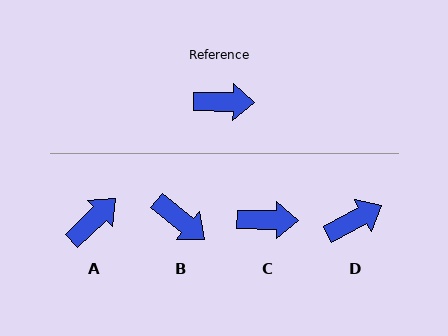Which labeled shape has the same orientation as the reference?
C.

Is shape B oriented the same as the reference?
No, it is off by about 38 degrees.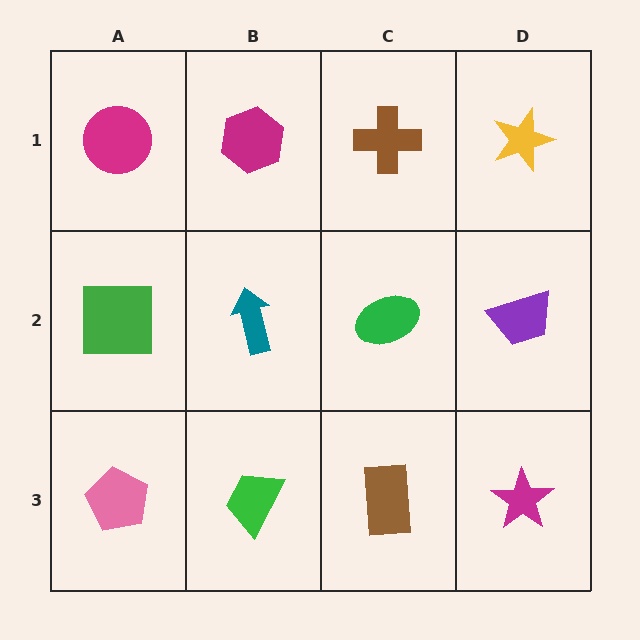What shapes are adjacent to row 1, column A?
A green square (row 2, column A), a magenta hexagon (row 1, column B).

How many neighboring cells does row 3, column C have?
3.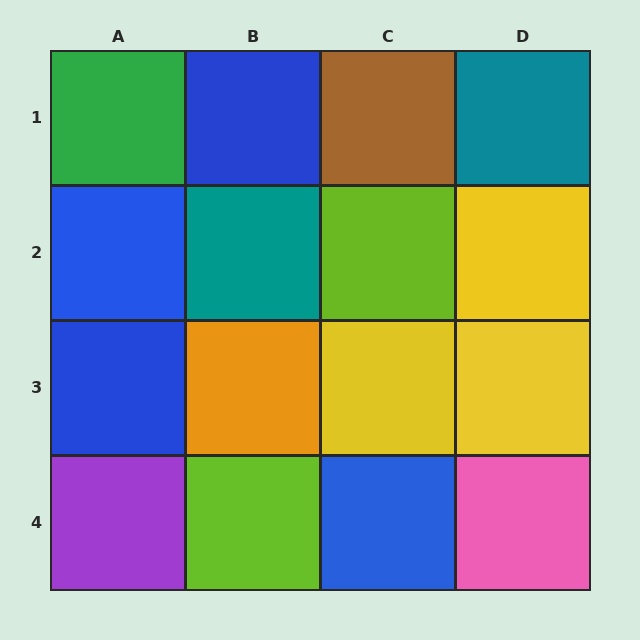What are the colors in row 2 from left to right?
Blue, teal, lime, yellow.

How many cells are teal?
2 cells are teal.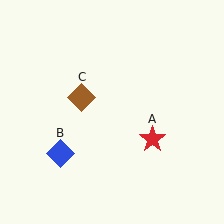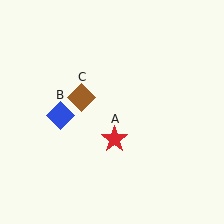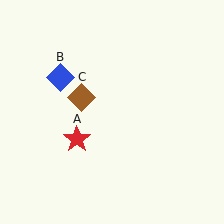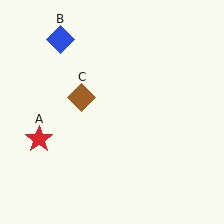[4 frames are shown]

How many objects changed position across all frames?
2 objects changed position: red star (object A), blue diamond (object B).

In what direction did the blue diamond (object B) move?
The blue diamond (object B) moved up.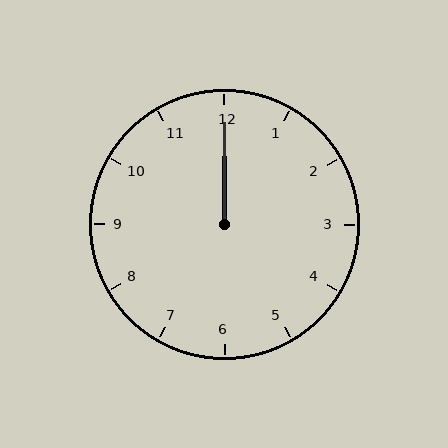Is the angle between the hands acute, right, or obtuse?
It is acute.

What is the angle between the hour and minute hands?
Approximately 0 degrees.